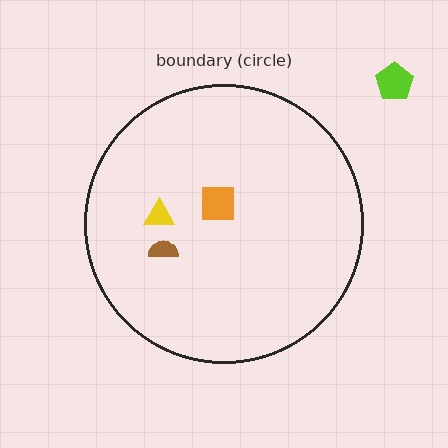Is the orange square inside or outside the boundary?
Inside.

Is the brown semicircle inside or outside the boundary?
Inside.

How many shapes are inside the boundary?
3 inside, 1 outside.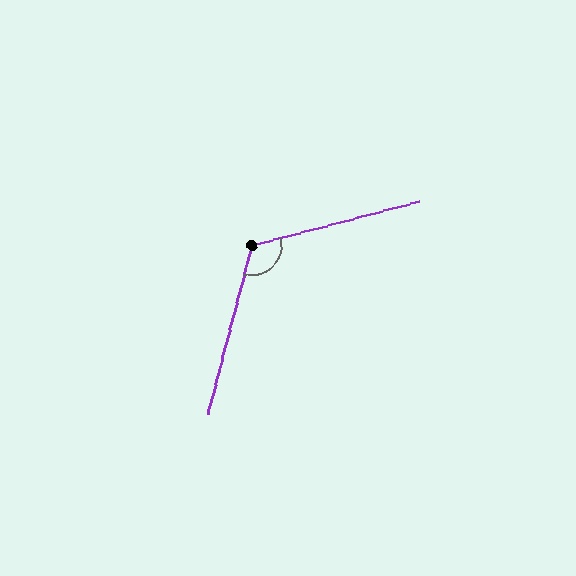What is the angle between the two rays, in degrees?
Approximately 119 degrees.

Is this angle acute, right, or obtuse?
It is obtuse.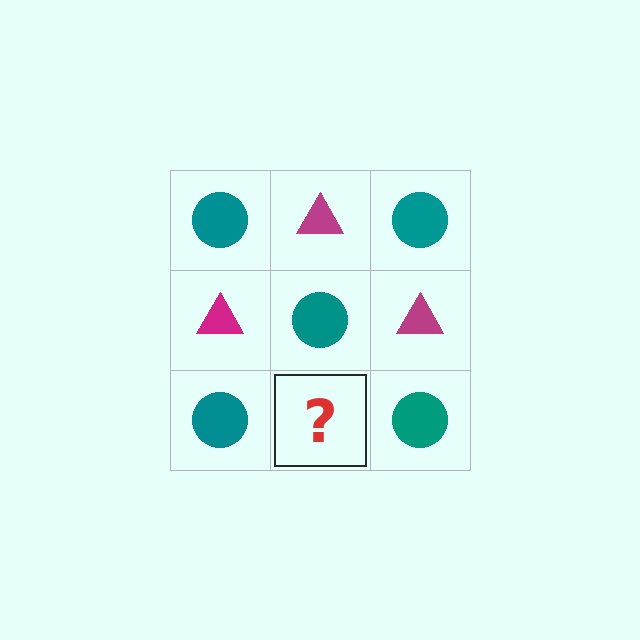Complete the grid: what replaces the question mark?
The question mark should be replaced with a magenta triangle.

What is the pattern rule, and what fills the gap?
The rule is that it alternates teal circle and magenta triangle in a checkerboard pattern. The gap should be filled with a magenta triangle.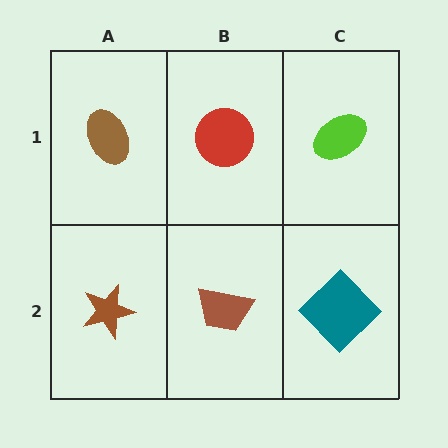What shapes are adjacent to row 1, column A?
A brown star (row 2, column A), a red circle (row 1, column B).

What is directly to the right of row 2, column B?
A teal diamond.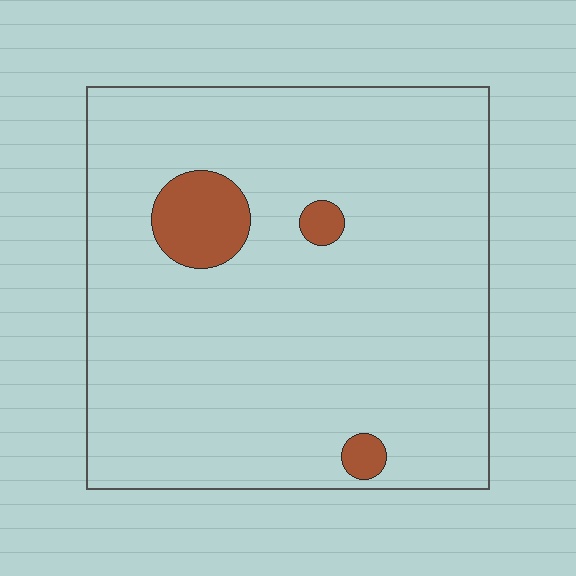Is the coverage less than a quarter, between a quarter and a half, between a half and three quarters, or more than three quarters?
Less than a quarter.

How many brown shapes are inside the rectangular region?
3.